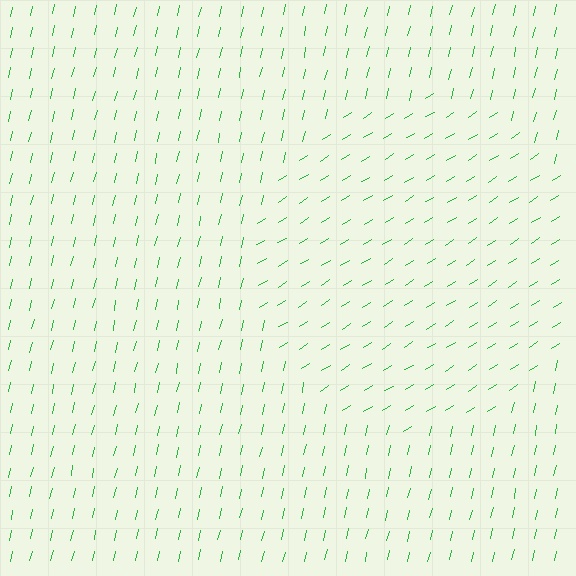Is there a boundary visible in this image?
Yes, there is a texture boundary formed by a change in line orientation.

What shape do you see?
I see a circle.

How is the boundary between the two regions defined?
The boundary is defined purely by a change in line orientation (approximately 45 degrees difference). All lines are the same color and thickness.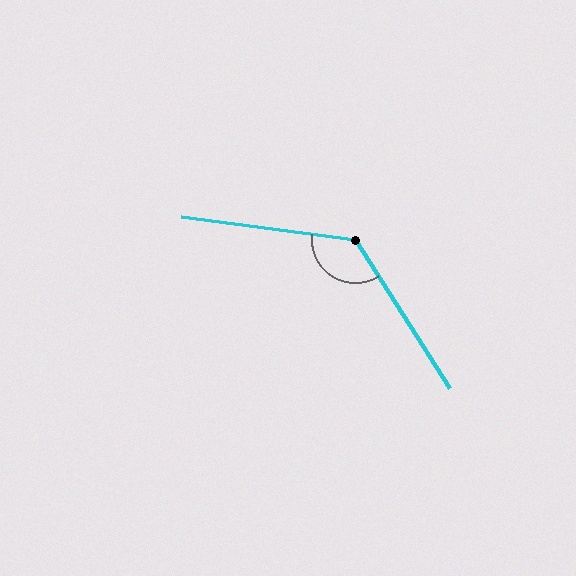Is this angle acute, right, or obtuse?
It is obtuse.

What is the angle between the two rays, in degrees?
Approximately 130 degrees.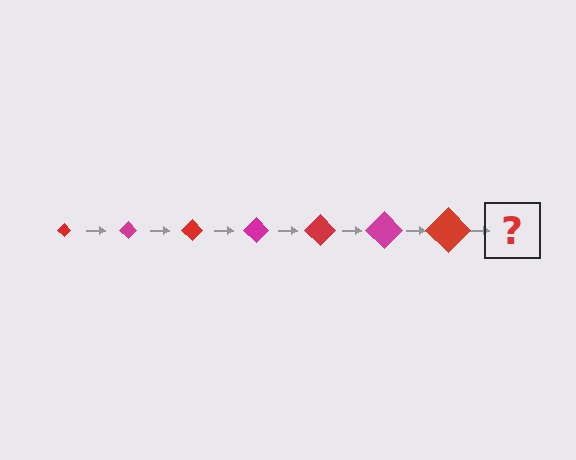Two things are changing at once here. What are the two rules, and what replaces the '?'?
The two rules are that the diamond grows larger each step and the color cycles through red and magenta. The '?' should be a magenta diamond, larger than the previous one.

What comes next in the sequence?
The next element should be a magenta diamond, larger than the previous one.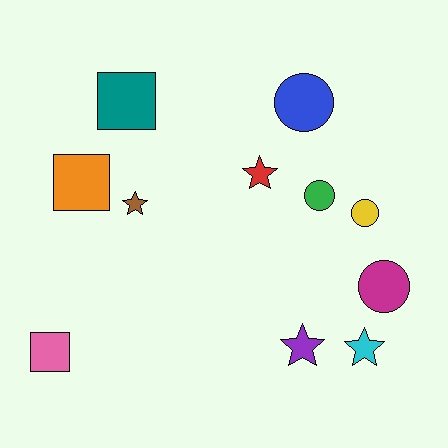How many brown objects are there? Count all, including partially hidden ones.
There is 1 brown object.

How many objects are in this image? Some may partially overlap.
There are 11 objects.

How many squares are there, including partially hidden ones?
There are 3 squares.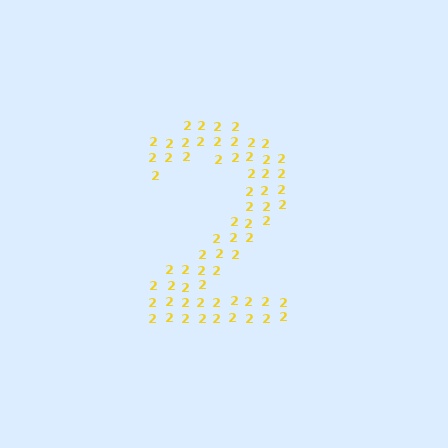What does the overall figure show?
The overall figure shows the digit 2.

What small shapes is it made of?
It is made of small digit 2's.